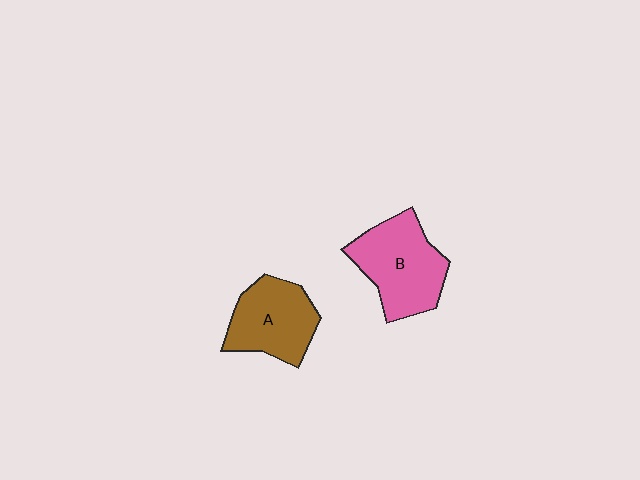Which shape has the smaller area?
Shape A (brown).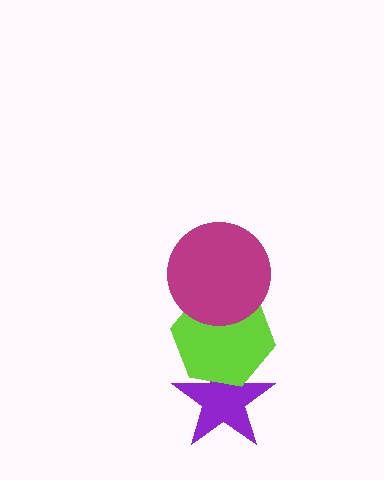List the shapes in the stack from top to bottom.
From top to bottom: the magenta circle, the lime hexagon, the purple star.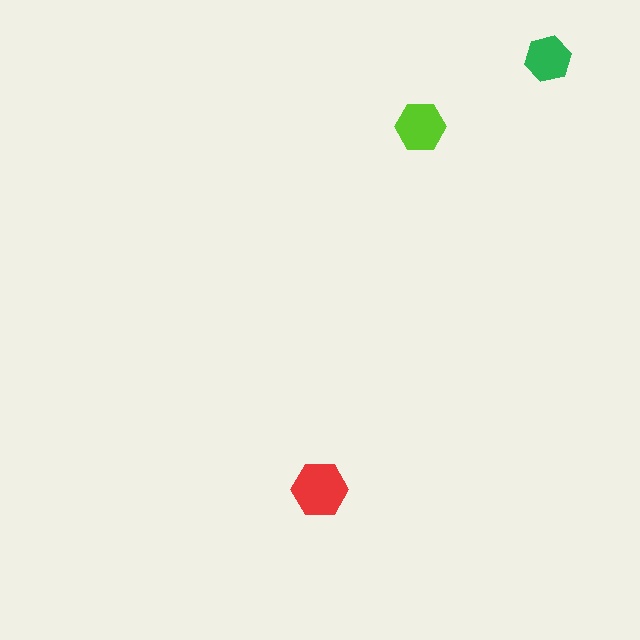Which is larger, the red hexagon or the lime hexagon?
The red one.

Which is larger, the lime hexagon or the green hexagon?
The lime one.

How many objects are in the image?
There are 3 objects in the image.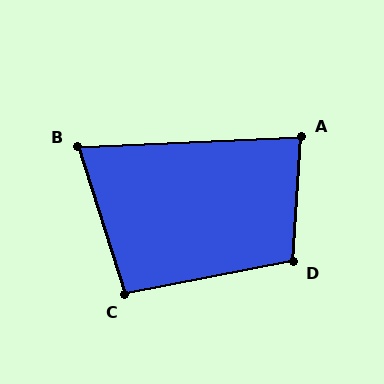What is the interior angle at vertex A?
Approximately 84 degrees (acute).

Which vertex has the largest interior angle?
D, at approximately 105 degrees.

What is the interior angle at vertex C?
Approximately 96 degrees (obtuse).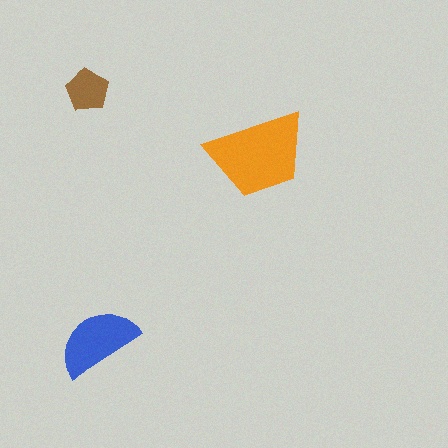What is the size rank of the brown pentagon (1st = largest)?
3rd.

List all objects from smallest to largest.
The brown pentagon, the blue semicircle, the orange trapezoid.